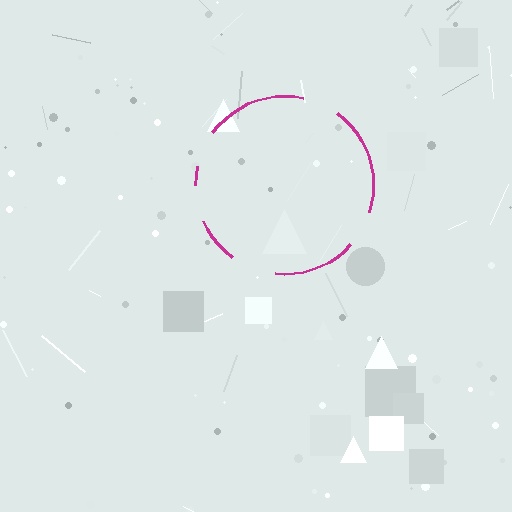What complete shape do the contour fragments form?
The contour fragments form a circle.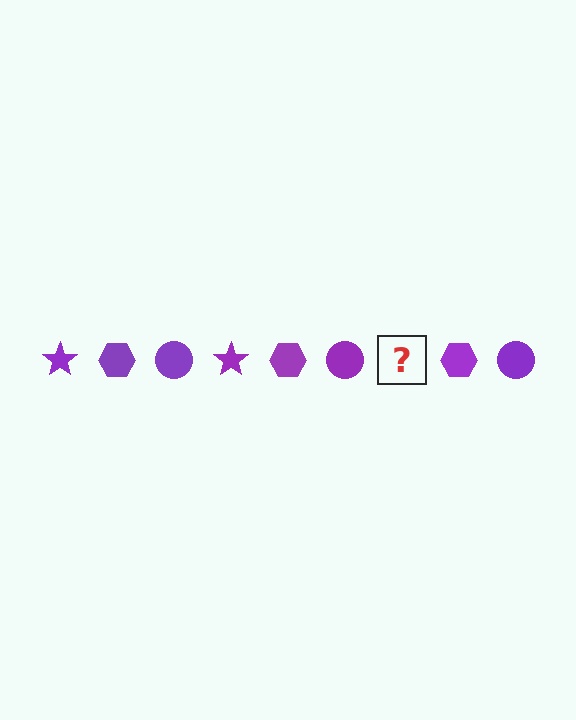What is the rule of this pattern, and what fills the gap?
The rule is that the pattern cycles through star, hexagon, circle shapes in purple. The gap should be filled with a purple star.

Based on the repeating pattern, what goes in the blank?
The blank should be a purple star.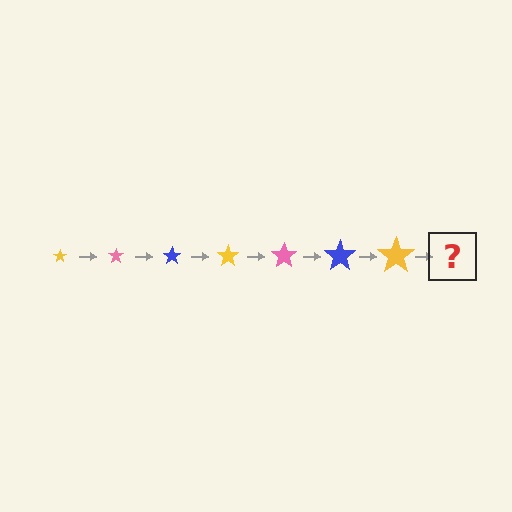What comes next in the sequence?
The next element should be a pink star, larger than the previous one.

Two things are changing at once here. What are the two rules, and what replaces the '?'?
The two rules are that the star grows larger each step and the color cycles through yellow, pink, and blue. The '?' should be a pink star, larger than the previous one.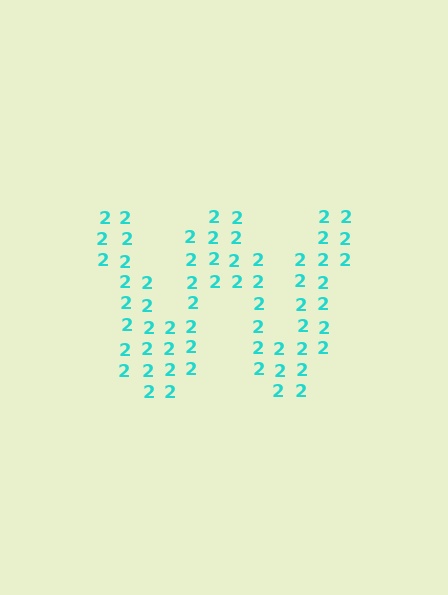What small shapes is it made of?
It is made of small digit 2's.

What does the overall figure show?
The overall figure shows the letter W.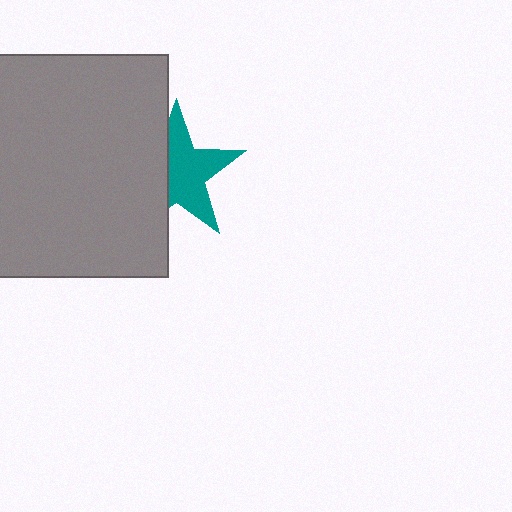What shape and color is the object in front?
The object in front is a gray rectangle.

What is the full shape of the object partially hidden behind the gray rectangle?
The partially hidden object is a teal star.